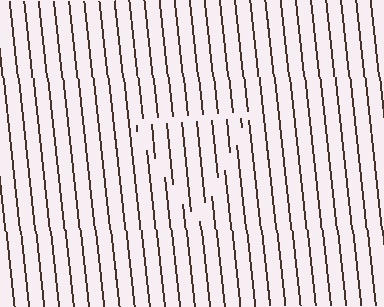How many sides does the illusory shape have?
3 sides — the line-ends trace a triangle.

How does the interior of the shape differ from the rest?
The interior of the shape contains the same grating, shifted by half a period — the contour is defined by the phase discontinuity where line-ends from the inner and outer gratings abut.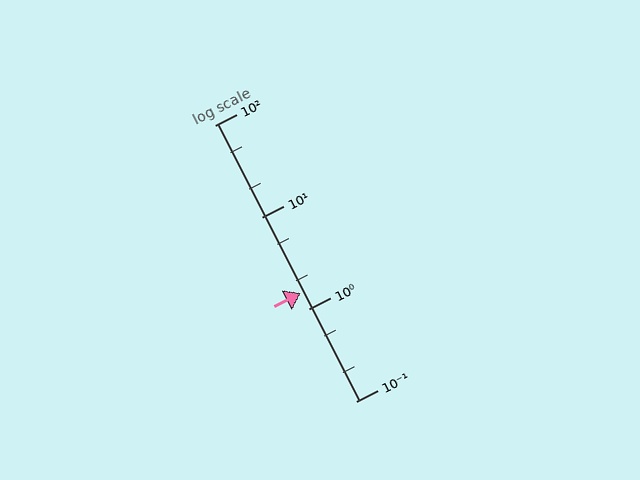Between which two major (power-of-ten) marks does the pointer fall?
The pointer is between 1 and 10.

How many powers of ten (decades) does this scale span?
The scale spans 3 decades, from 0.1 to 100.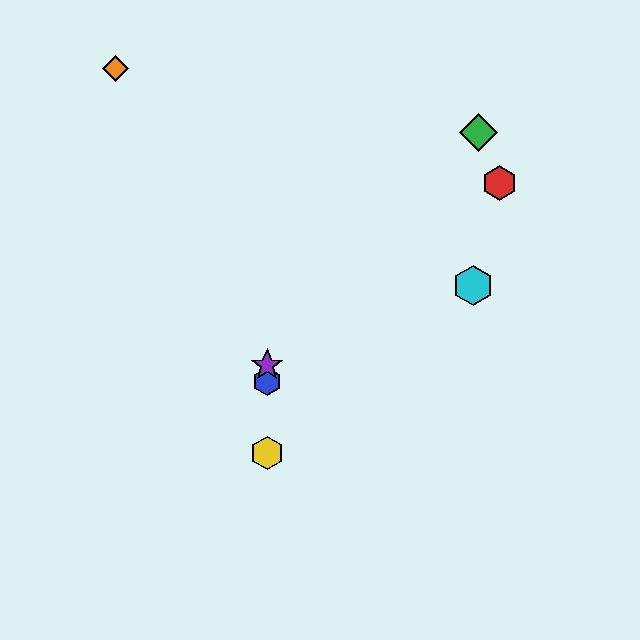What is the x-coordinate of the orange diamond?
The orange diamond is at x≈115.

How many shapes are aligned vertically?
3 shapes (the blue hexagon, the yellow hexagon, the purple star) are aligned vertically.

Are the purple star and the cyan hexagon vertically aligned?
No, the purple star is at x≈267 and the cyan hexagon is at x≈473.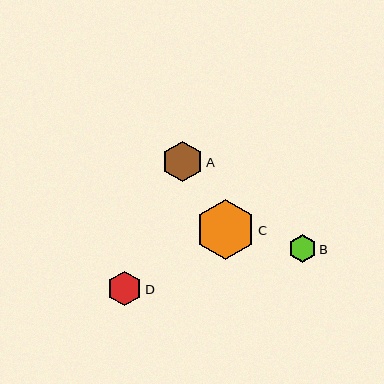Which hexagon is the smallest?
Hexagon B is the smallest with a size of approximately 28 pixels.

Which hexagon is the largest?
Hexagon C is the largest with a size of approximately 59 pixels.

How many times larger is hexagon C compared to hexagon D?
Hexagon C is approximately 1.7 times the size of hexagon D.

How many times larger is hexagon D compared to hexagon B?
Hexagon D is approximately 1.2 times the size of hexagon B.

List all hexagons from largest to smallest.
From largest to smallest: C, A, D, B.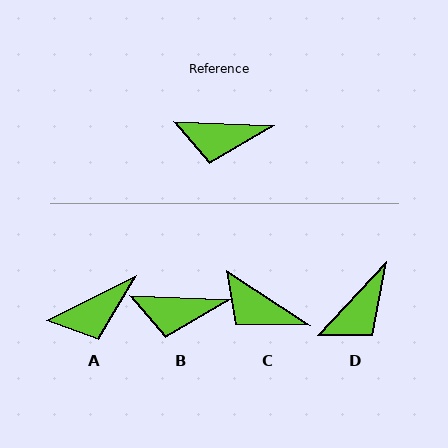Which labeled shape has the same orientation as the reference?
B.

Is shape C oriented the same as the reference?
No, it is off by about 31 degrees.